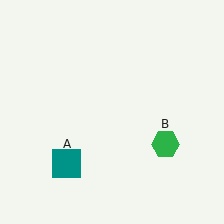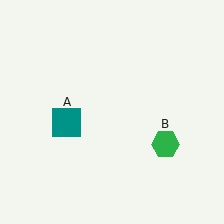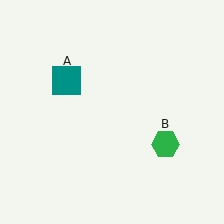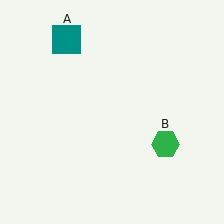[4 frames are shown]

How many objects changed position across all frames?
1 object changed position: teal square (object A).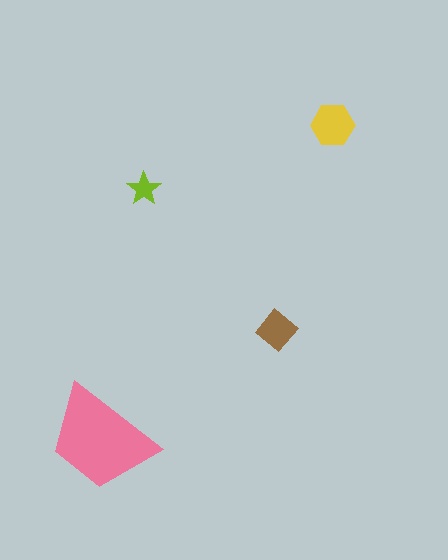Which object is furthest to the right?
The yellow hexagon is rightmost.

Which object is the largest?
The pink trapezoid.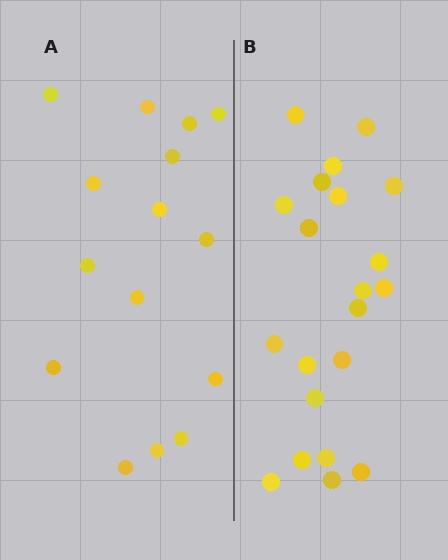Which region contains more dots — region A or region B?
Region B (the right region) has more dots.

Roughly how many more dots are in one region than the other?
Region B has about 6 more dots than region A.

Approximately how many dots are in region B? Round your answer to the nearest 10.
About 20 dots. (The exact count is 21, which rounds to 20.)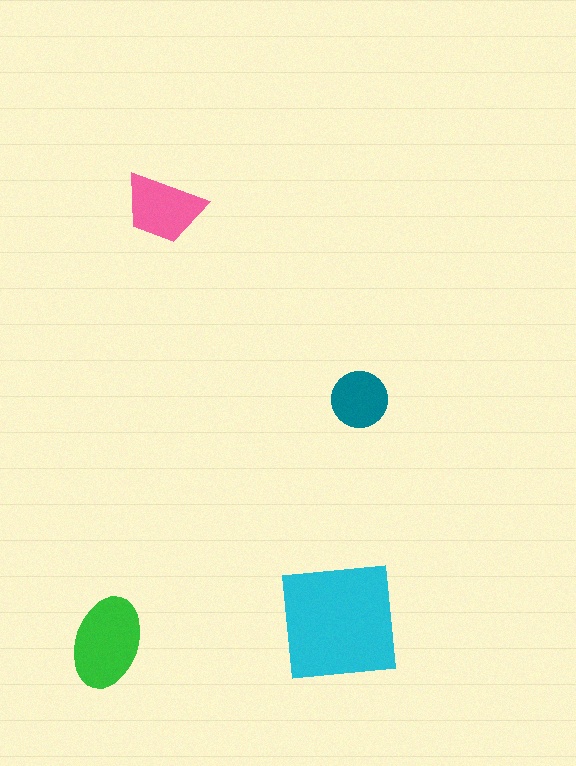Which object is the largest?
The cyan square.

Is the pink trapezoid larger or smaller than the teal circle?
Larger.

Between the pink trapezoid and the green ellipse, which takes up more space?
The green ellipse.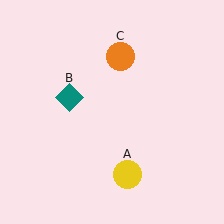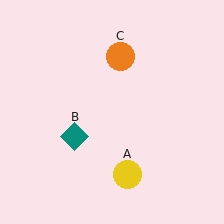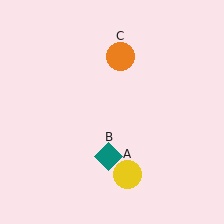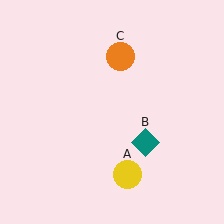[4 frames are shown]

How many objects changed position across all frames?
1 object changed position: teal diamond (object B).